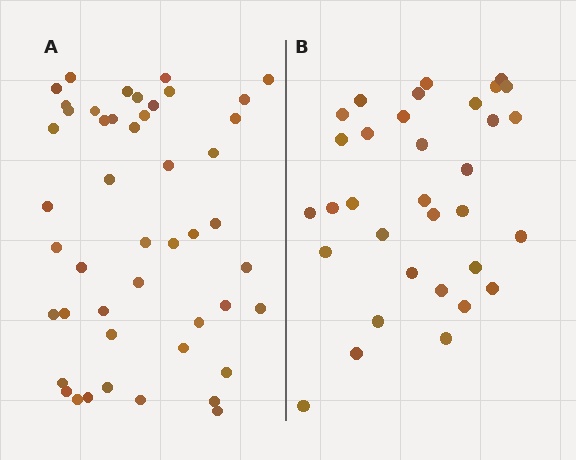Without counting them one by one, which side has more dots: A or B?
Region A (the left region) has more dots.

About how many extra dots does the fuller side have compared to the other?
Region A has approximately 15 more dots than region B.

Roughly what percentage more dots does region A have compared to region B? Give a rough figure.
About 40% more.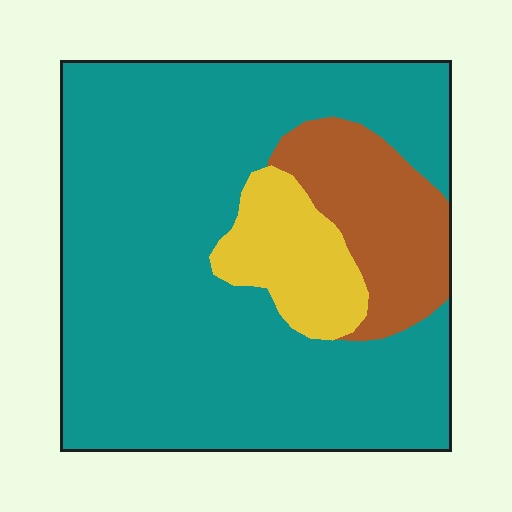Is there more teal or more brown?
Teal.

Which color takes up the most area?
Teal, at roughly 75%.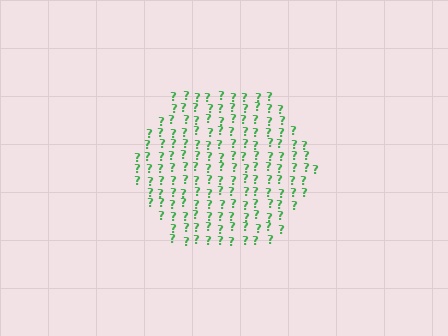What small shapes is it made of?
It is made of small question marks.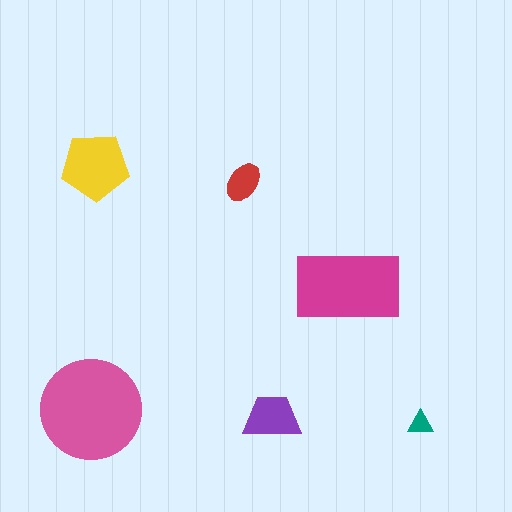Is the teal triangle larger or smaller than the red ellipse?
Smaller.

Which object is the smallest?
The teal triangle.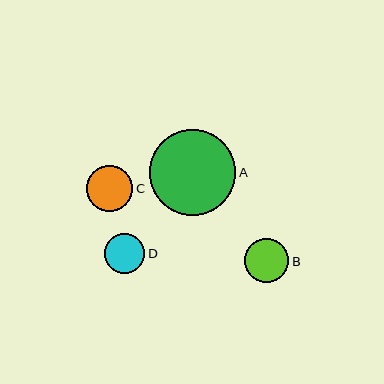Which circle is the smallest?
Circle D is the smallest with a size of approximately 40 pixels.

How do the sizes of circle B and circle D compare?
Circle B and circle D are approximately the same size.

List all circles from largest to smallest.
From largest to smallest: A, C, B, D.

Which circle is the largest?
Circle A is the largest with a size of approximately 86 pixels.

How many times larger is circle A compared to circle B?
Circle A is approximately 2.0 times the size of circle B.